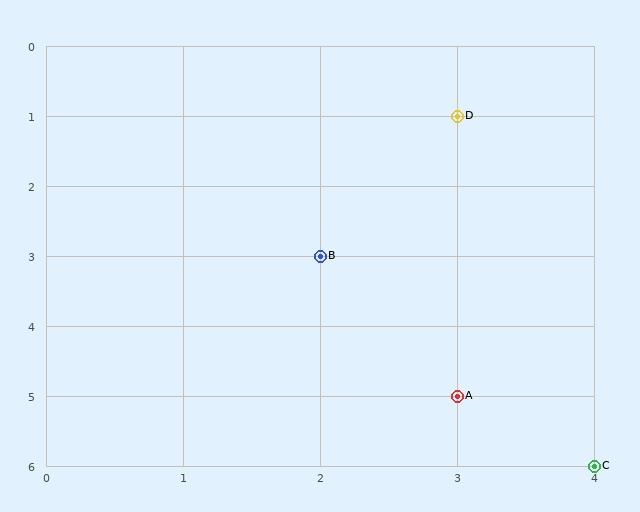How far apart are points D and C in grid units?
Points D and C are 1 column and 5 rows apart (about 5.1 grid units diagonally).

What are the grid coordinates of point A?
Point A is at grid coordinates (3, 5).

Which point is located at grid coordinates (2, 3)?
Point B is at (2, 3).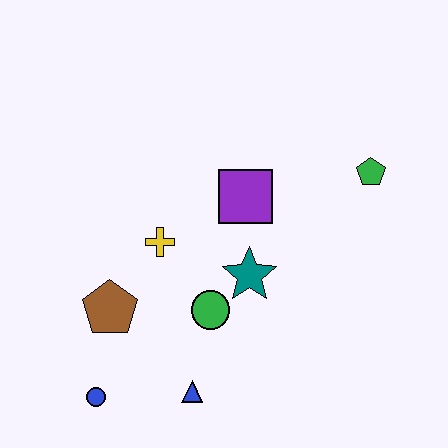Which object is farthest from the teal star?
The blue circle is farthest from the teal star.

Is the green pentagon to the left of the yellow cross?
No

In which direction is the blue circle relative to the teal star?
The blue circle is to the left of the teal star.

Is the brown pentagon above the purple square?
No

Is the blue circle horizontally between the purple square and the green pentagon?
No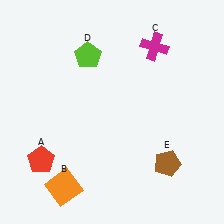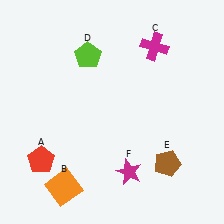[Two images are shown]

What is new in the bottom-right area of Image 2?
A magenta star (F) was added in the bottom-right area of Image 2.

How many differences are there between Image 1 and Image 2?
There is 1 difference between the two images.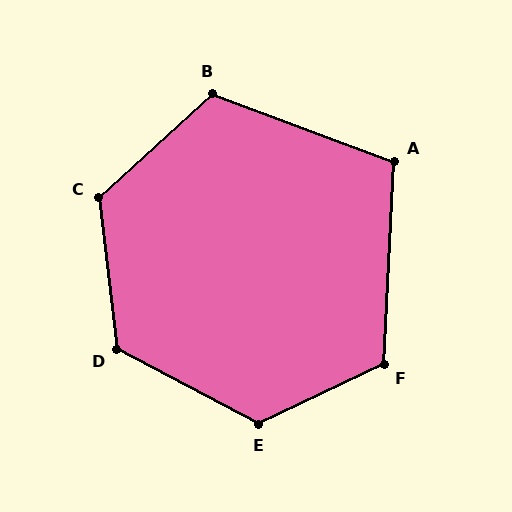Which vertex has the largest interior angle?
E, at approximately 127 degrees.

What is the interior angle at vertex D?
Approximately 124 degrees (obtuse).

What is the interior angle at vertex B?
Approximately 117 degrees (obtuse).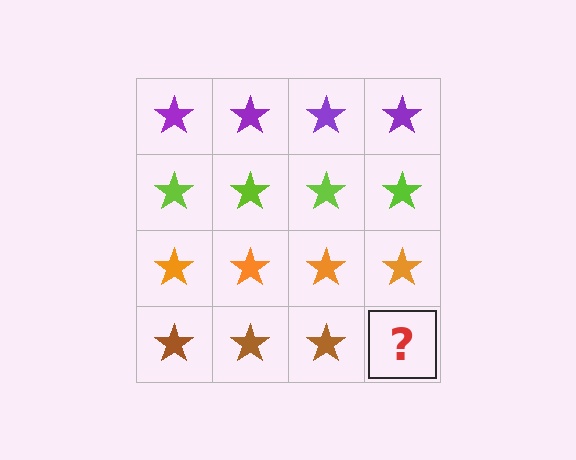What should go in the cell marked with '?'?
The missing cell should contain a brown star.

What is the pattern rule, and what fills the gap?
The rule is that each row has a consistent color. The gap should be filled with a brown star.